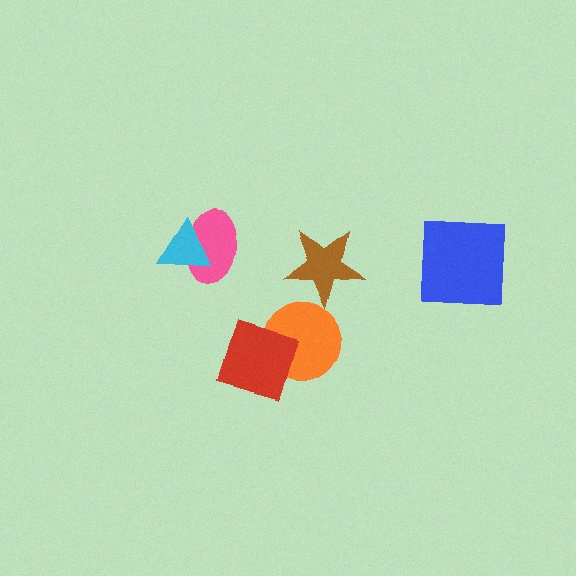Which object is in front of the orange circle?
The red diamond is in front of the orange circle.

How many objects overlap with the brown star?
0 objects overlap with the brown star.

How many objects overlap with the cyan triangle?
1 object overlaps with the cyan triangle.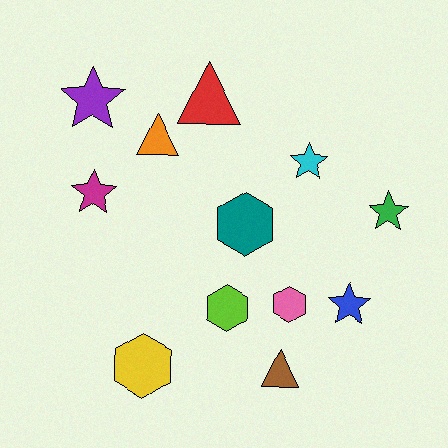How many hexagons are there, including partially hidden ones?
There are 4 hexagons.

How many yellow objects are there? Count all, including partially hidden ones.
There is 1 yellow object.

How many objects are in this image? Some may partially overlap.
There are 12 objects.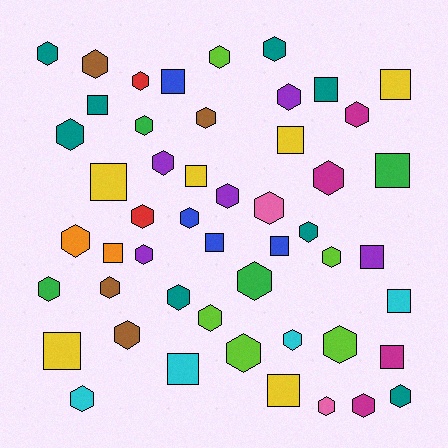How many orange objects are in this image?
There are 2 orange objects.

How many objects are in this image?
There are 50 objects.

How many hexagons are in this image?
There are 33 hexagons.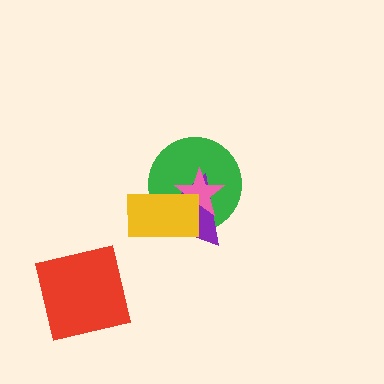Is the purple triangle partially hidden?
Yes, it is partially covered by another shape.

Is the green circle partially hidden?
Yes, it is partially covered by another shape.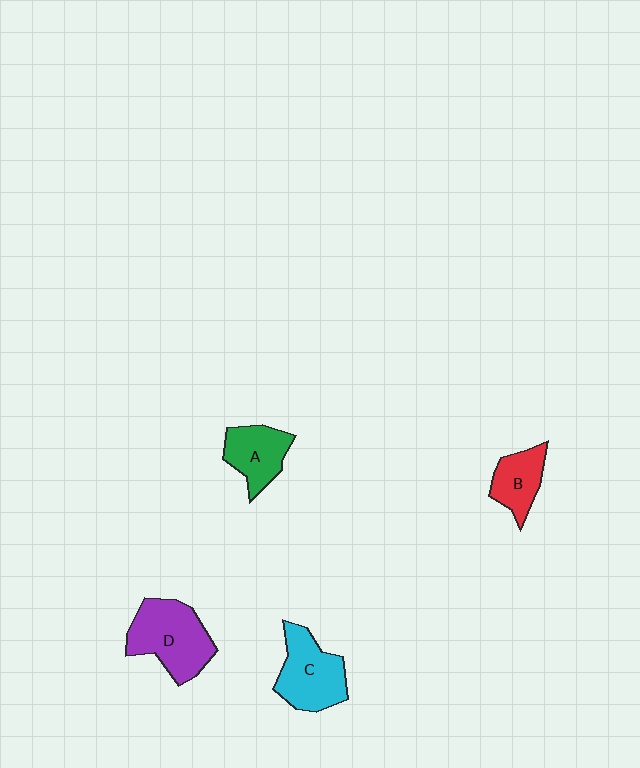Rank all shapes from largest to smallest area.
From largest to smallest: D (purple), C (cyan), A (green), B (red).